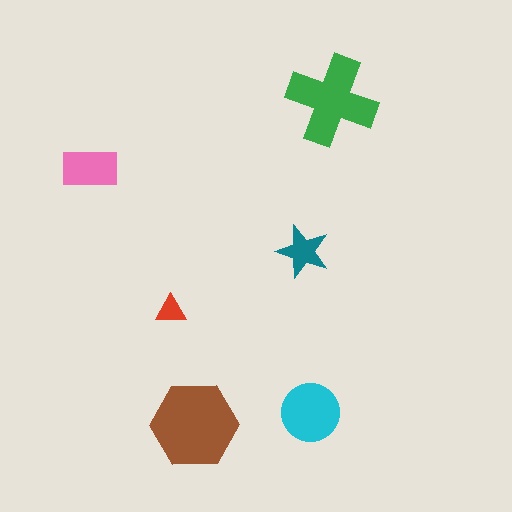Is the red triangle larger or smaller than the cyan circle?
Smaller.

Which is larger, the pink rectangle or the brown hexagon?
The brown hexagon.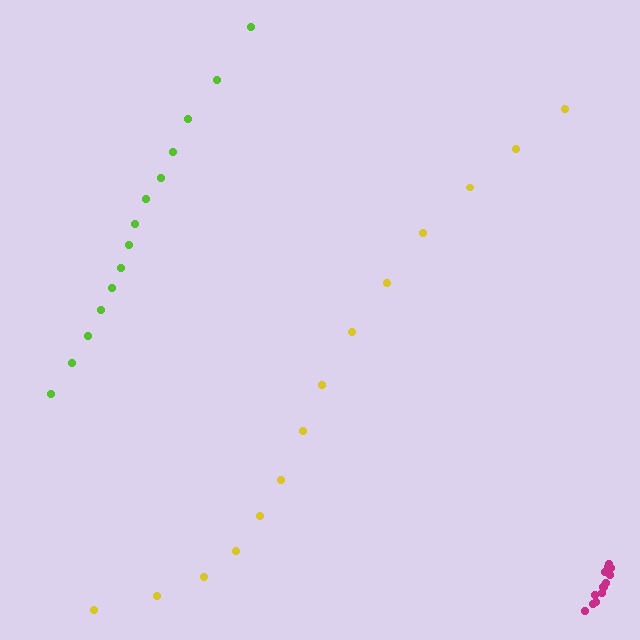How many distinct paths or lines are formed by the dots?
There are 3 distinct paths.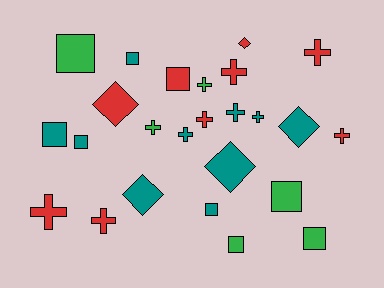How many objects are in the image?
There are 25 objects.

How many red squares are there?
There is 1 red square.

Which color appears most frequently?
Teal, with 10 objects.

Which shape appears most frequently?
Cross, with 11 objects.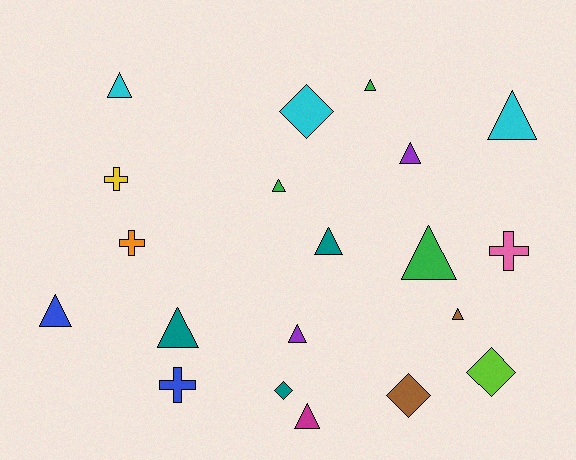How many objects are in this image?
There are 20 objects.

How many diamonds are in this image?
There are 4 diamonds.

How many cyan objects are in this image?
There are 3 cyan objects.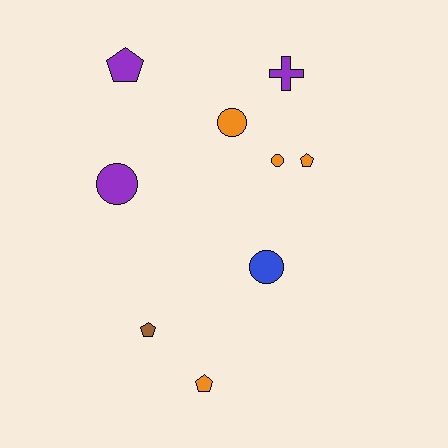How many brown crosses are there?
There are no brown crosses.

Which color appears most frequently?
Orange, with 4 objects.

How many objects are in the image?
There are 9 objects.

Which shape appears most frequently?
Circle, with 4 objects.